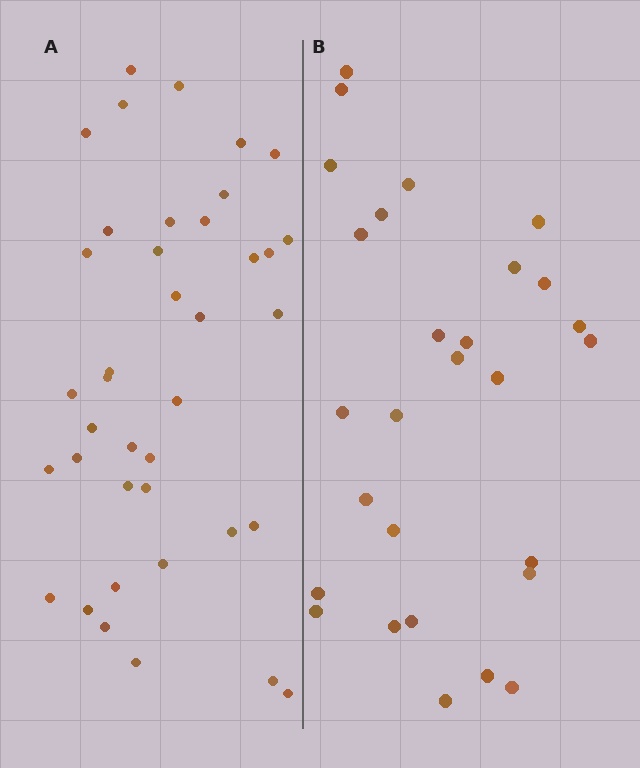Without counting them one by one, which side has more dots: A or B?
Region A (the left region) has more dots.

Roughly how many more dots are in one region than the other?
Region A has roughly 12 or so more dots than region B.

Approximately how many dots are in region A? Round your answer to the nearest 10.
About 40 dots. (The exact count is 39, which rounds to 40.)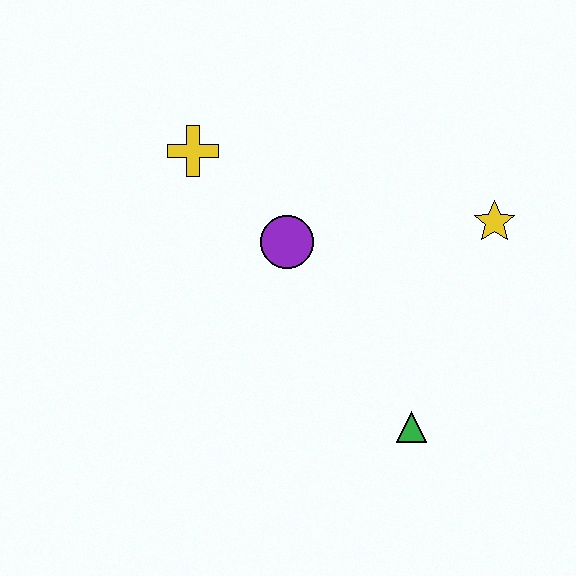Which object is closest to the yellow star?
The purple circle is closest to the yellow star.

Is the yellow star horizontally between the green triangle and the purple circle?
No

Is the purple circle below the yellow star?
Yes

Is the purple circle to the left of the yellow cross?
No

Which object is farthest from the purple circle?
The green triangle is farthest from the purple circle.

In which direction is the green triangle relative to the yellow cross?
The green triangle is below the yellow cross.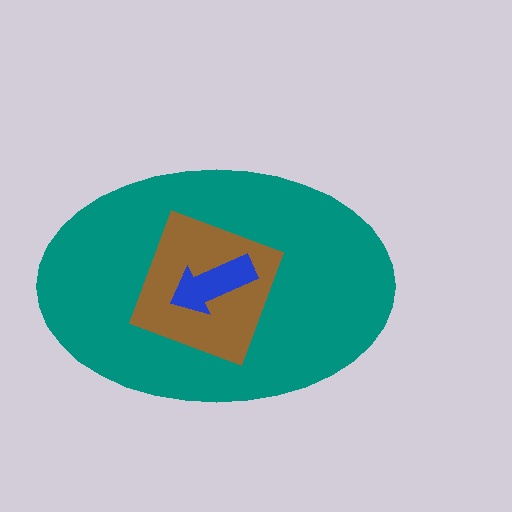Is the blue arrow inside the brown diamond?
Yes.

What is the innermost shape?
The blue arrow.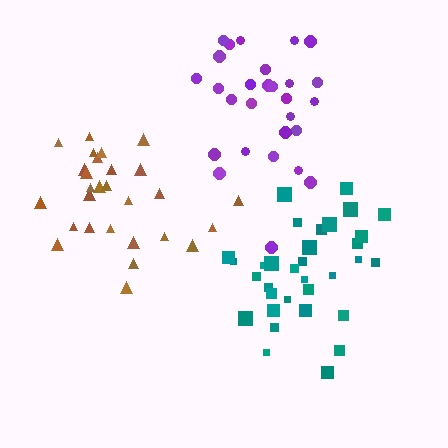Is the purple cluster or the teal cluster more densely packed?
Teal.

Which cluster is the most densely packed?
Teal.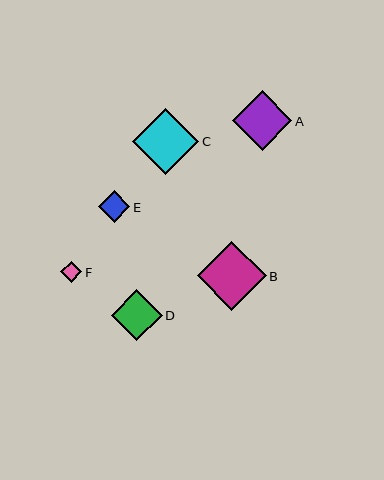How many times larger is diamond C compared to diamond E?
Diamond C is approximately 2.1 times the size of diamond E.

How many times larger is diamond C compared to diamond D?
Diamond C is approximately 1.3 times the size of diamond D.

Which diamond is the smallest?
Diamond F is the smallest with a size of approximately 21 pixels.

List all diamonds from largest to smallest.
From largest to smallest: B, C, A, D, E, F.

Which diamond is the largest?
Diamond B is the largest with a size of approximately 69 pixels.